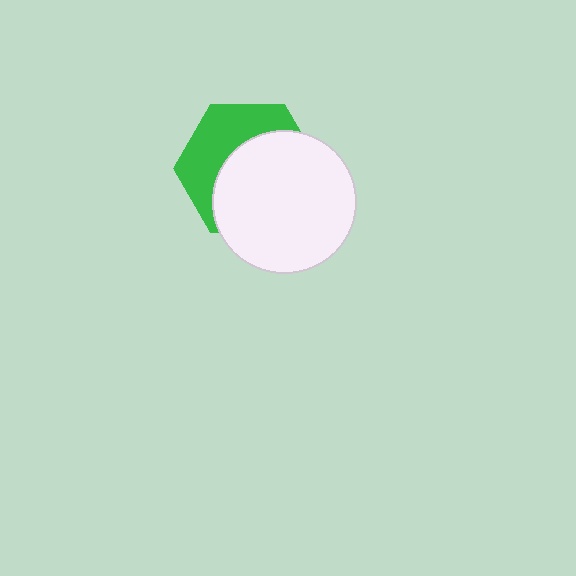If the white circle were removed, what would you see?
You would see the complete green hexagon.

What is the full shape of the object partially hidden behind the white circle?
The partially hidden object is a green hexagon.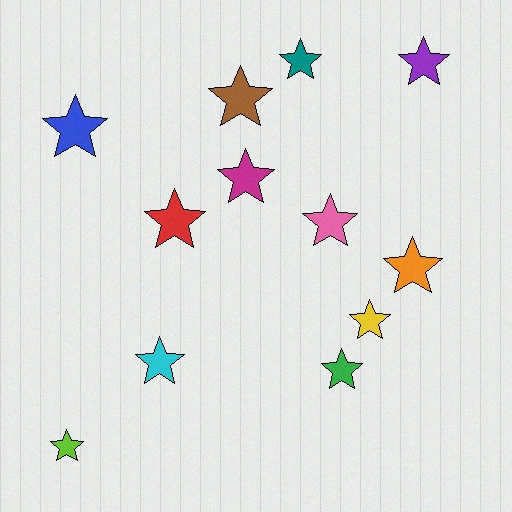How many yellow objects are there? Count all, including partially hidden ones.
There is 1 yellow object.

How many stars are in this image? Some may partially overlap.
There are 12 stars.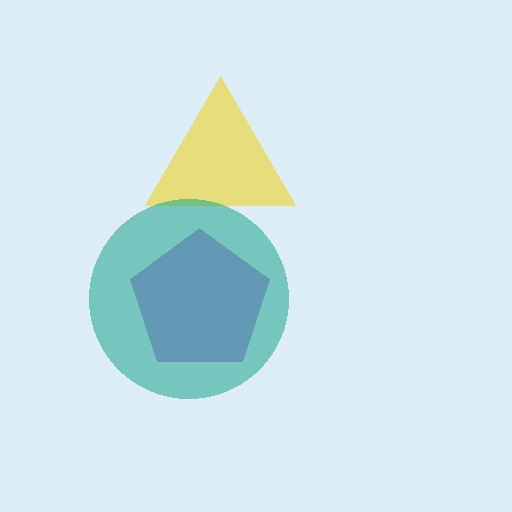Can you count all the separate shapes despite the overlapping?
Yes, there are 3 separate shapes.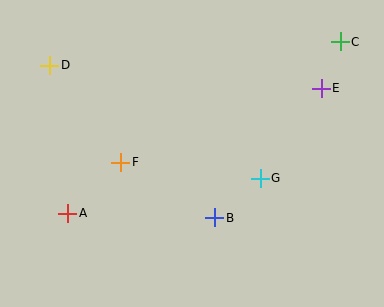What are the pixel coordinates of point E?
Point E is at (321, 88).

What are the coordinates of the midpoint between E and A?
The midpoint between E and A is at (195, 151).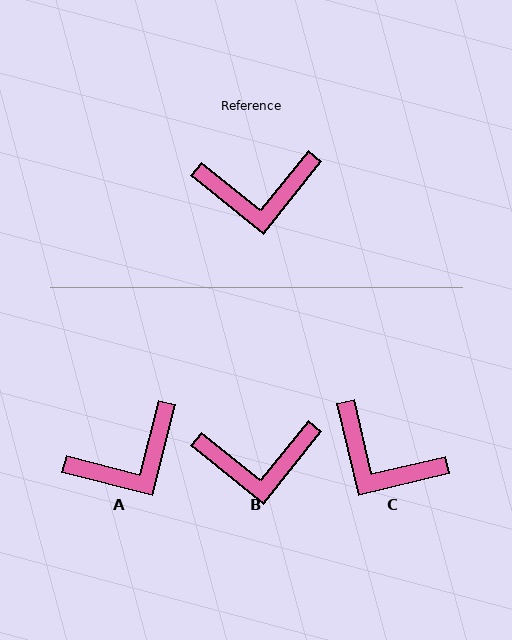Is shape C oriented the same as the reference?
No, it is off by about 38 degrees.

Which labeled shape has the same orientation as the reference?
B.